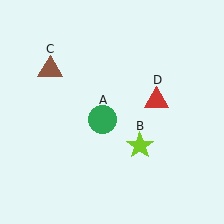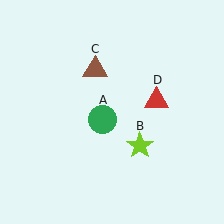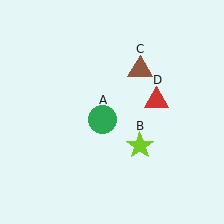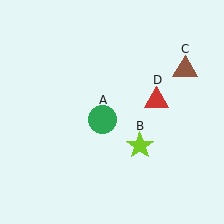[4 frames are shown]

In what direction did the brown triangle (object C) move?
The brown triangle (object C) moved right.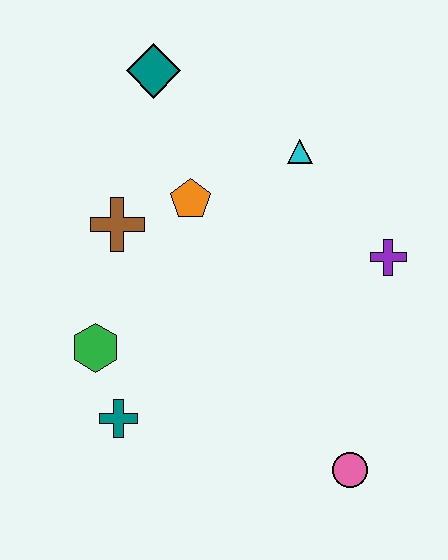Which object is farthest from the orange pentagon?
The pink circle is farthest from the orange pentagon.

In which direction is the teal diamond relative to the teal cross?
The teal diamond is above the teal cross.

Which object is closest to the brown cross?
The orange pentagon is closest to the brown cross.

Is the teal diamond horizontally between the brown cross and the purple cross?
Yes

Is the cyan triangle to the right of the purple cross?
No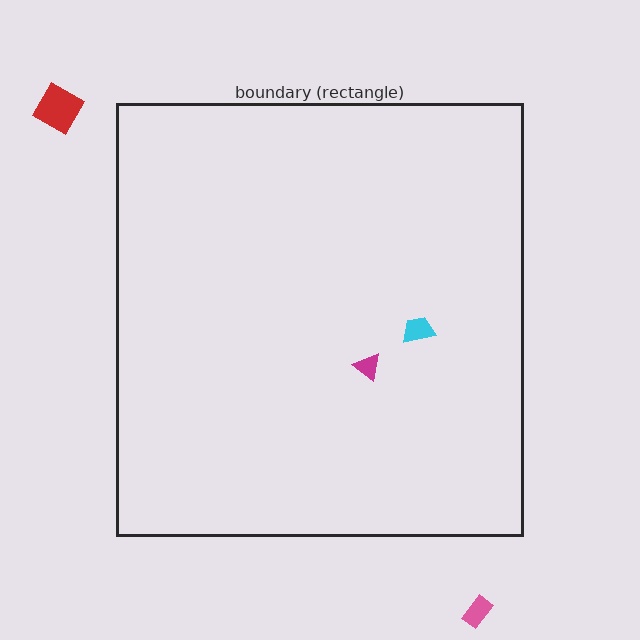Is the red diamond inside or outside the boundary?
Outside.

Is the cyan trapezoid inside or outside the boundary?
Inside.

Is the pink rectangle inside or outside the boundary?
Outside.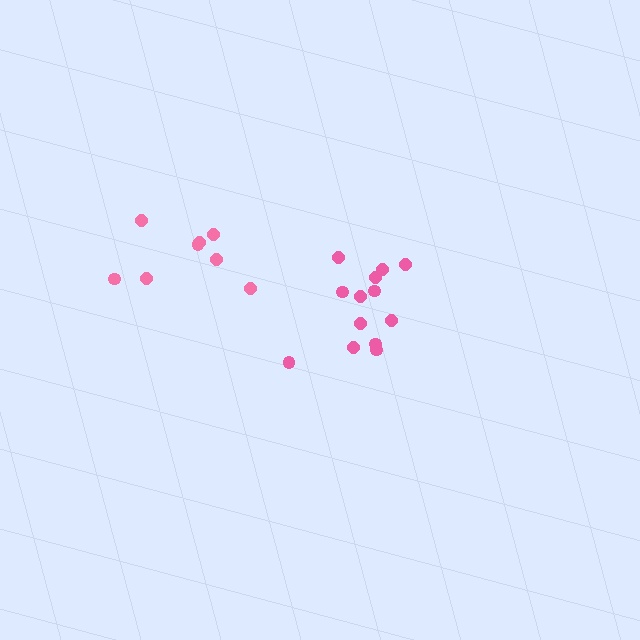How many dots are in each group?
Group 1: 13 dots, Group 2: 8 dots (21 total).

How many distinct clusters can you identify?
There are 2 distinct clusters.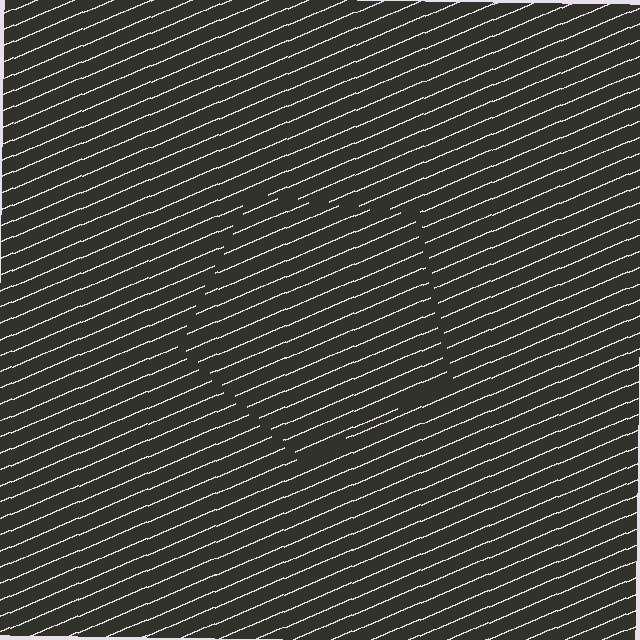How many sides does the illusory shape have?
5 sides — the line-ends trace a pentagon.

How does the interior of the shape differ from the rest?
The interior of the shape contains the same grating, shifted by half a period — the contour is defined by the phase discontinuity where line-ends from the inner and outer gratings abut.